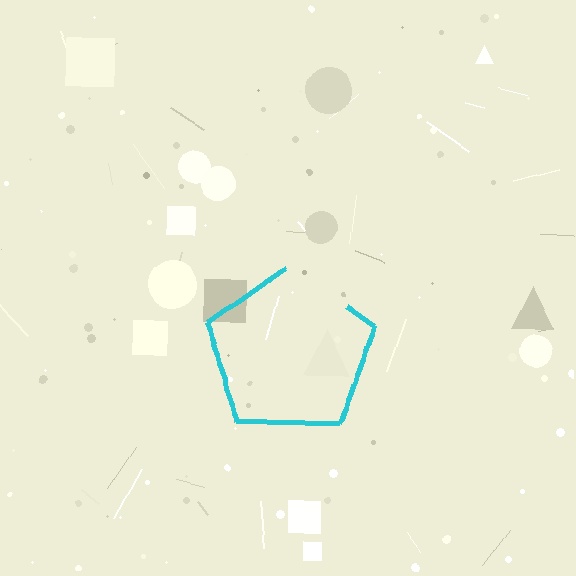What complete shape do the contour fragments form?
The contour fragments form a pentagon.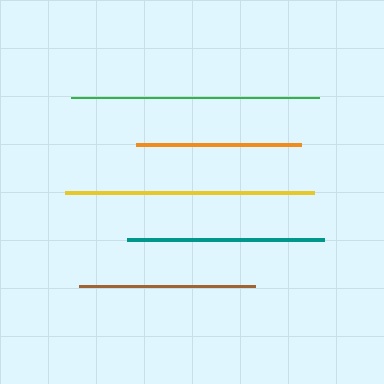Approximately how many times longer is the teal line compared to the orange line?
The teal line is approximately 1.2 times the length of the orange line.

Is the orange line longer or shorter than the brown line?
The brown line is longer than the orange line.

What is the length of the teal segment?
The teal segment is approximately 197 pixels long.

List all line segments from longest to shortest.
From longest to shortest: yellow, green, teal, brown, orange.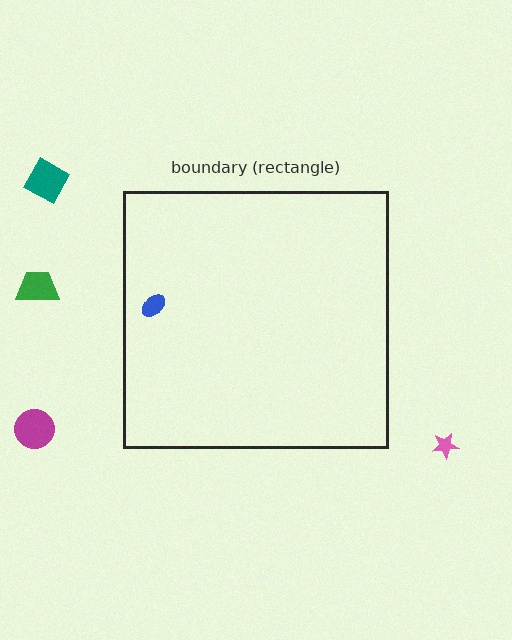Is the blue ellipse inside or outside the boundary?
Inside.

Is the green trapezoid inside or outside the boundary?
Outside.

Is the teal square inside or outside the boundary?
Outside.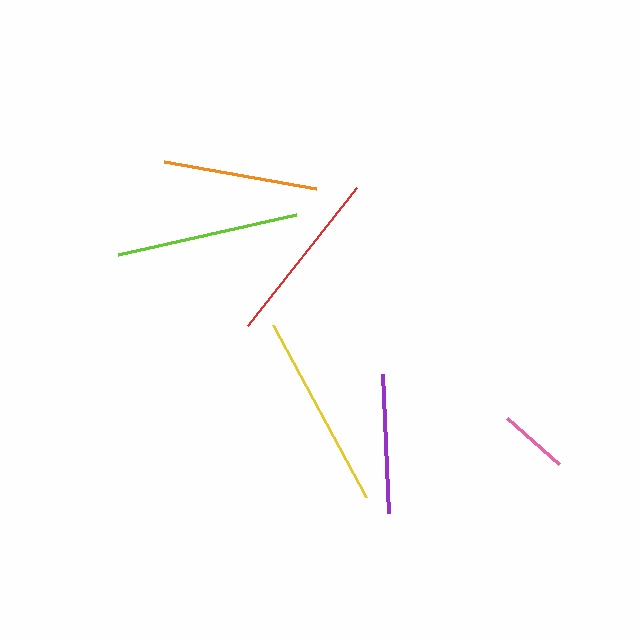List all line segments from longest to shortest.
From longest to shortest: yellow, lime, red, orange, purple, pink.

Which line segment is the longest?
The yellow line is the longest at approximately 195 pixels.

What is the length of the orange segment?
The orange segment is approximately 154 pixels long.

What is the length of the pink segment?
The pink segment is approximately 69 pixels long.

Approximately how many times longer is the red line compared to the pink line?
The red line is approximately 2.5 times the length of the pink line.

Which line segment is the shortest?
The pink line is the shortest at approximately 69 pixels.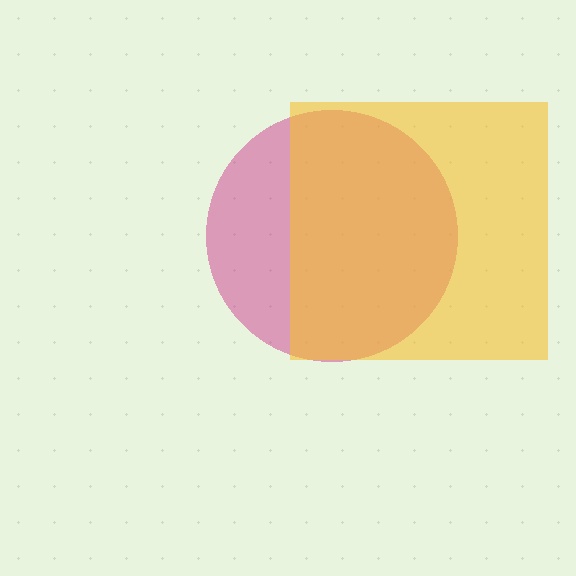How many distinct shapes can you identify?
There are 2 distinct shapes: a magenta circle, a yellow square.